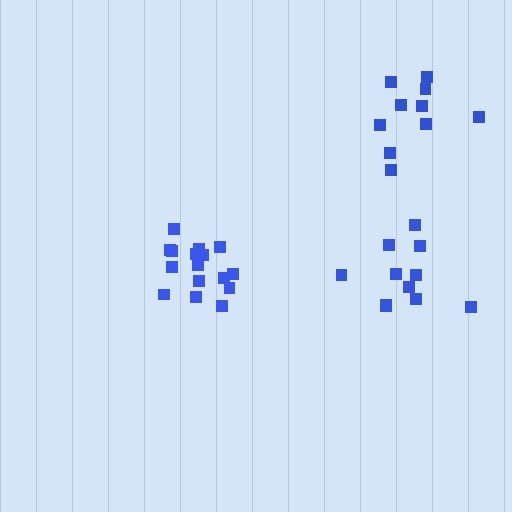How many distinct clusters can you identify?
There are 3 distinct clusters.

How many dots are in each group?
Group 1: 16 dots, Group 2: 10 dots, Group 3: 11 dots (37 total).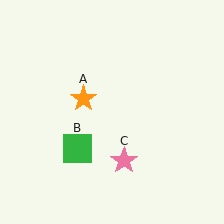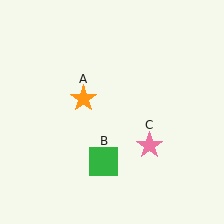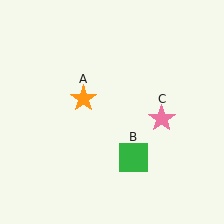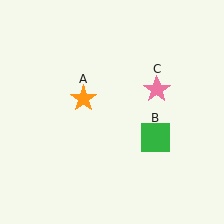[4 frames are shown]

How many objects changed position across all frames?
2 objects changed position: green square (object B), pink star (object C).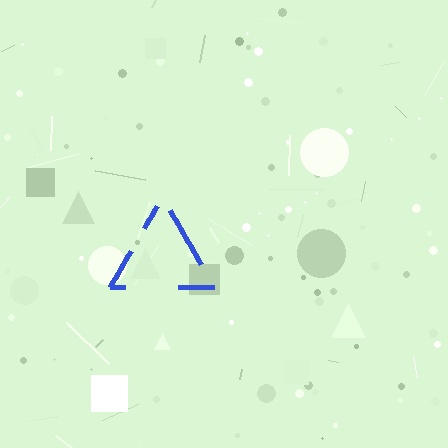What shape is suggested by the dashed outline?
The dashed outline suggests a triangle.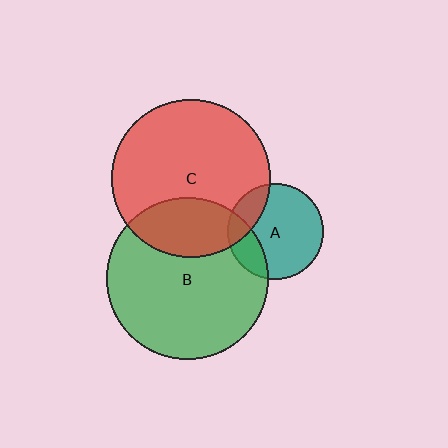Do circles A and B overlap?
Yes.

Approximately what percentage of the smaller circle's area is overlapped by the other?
Approximately 20%.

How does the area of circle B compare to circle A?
Approximately 2.9 times.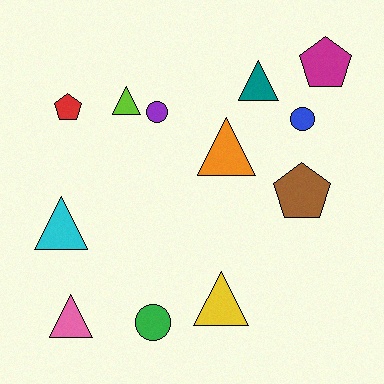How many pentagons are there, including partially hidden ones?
There are 3 pentagons.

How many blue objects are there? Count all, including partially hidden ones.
There is 1 blue object.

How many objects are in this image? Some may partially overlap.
There are 12 objects.